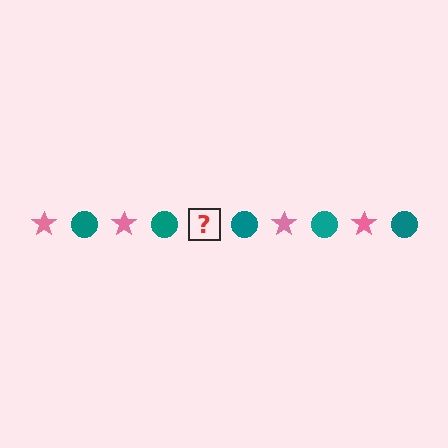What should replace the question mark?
The question mark should be replaced with a pink star.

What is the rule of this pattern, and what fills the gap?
The rule is that the pattern alternates between pink star and teal circle. The gap should be filled with a pink star.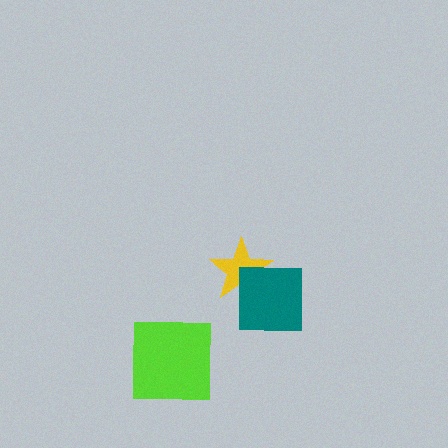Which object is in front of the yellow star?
The teal square is in front of the yellow star.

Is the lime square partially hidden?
No, no other shape covers it.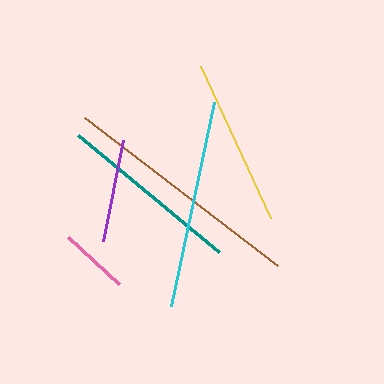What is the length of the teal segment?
The teal segment is approximately 183 pixels long.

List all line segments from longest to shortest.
From longest to shortest: brown, cyan, teal, yellow, purple, pink.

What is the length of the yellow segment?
The yellow segment is approximately 167 pixels long.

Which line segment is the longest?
The brown line is the longest at approximately 243 pixels.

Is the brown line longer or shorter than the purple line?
The brown line is longer than the purple line.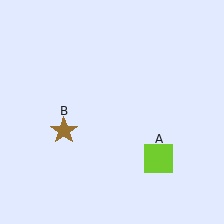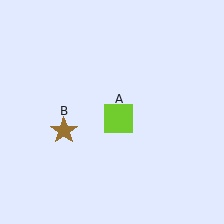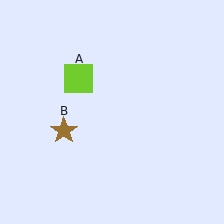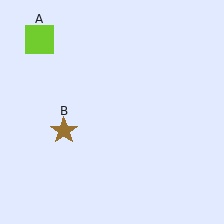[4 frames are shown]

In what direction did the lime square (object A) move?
The lime square (object A) moved up and to the left.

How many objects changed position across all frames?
1 object changed position: lime square (object A).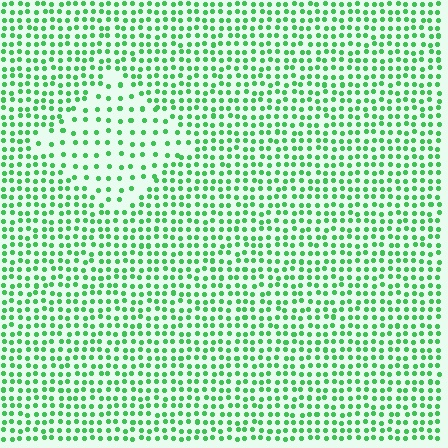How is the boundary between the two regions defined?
The boundary is defined by a change in element density (approximately 2.0x ratio). All elements are the same color, size, and shape.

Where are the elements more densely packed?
The elements are more densely packed outside the diamond boundary.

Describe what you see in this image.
The image contains small green elements arranged at two different densities. A diamond-shaped region is visible where the elements are less densely packed than the surrounding area.